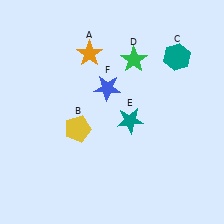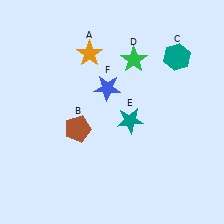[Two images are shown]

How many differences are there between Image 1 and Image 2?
There is 1 difference between the two images.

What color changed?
The pentagon (B) changed from yellow in Image 1 to brown in Image 2.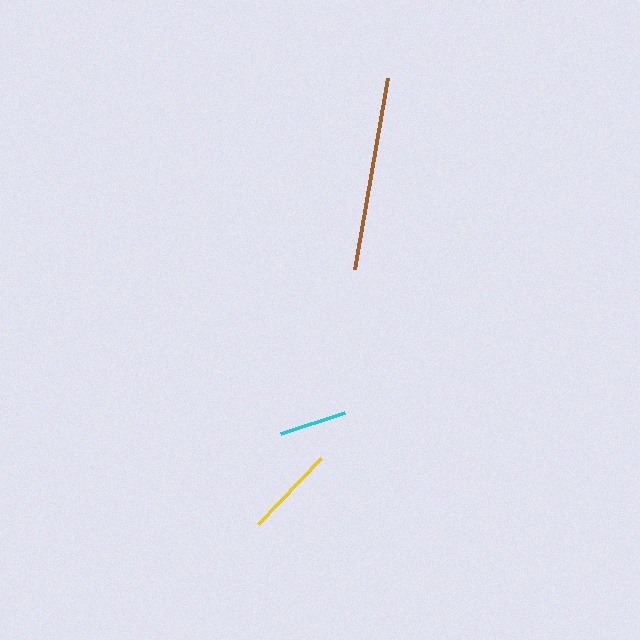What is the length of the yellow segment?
The yellow segment is approximately 91 pixels long.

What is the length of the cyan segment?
The cyan segment is approximately 68 pixels long.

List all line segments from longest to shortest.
From longest to shortest: brown, yellow, cyan.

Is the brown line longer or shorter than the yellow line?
The brown line is longer than the yellow line.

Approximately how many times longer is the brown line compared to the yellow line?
The brown line is approximately 2.1 times the length of the yellow line.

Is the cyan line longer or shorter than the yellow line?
The yellow line is longer than the cyan line.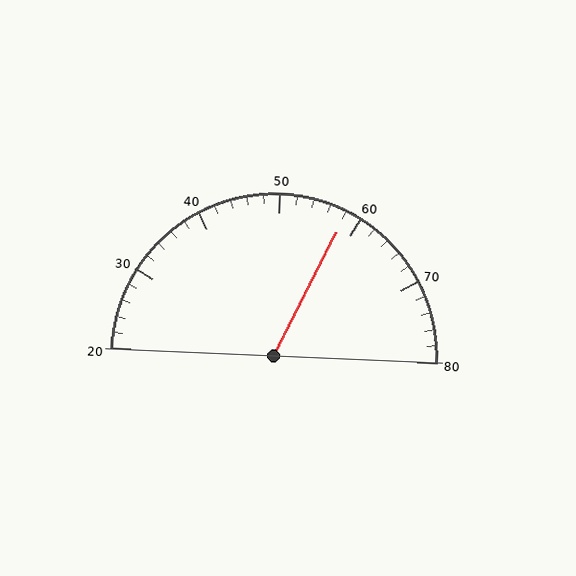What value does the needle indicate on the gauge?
The needle indicates approximately 58.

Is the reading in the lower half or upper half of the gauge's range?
The reading is in the upper half of the range (20 to 80).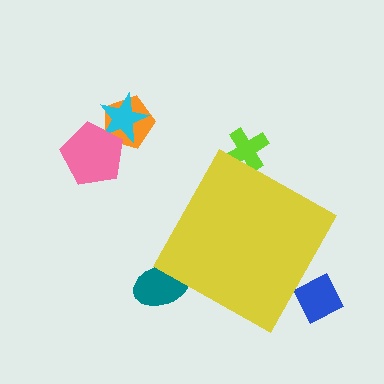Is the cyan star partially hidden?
No, the cyan star is fully visible.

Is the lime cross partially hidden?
Yes, the lime cross is partially hidden behind the yellow diamond.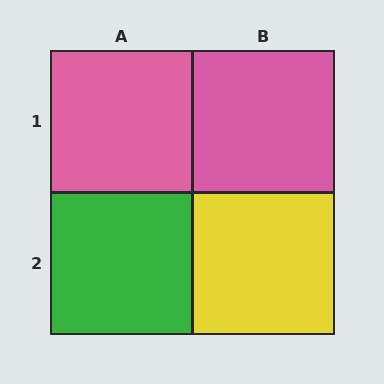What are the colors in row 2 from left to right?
Green, yellow.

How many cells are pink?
2 cells are pink.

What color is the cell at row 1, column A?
Pink.